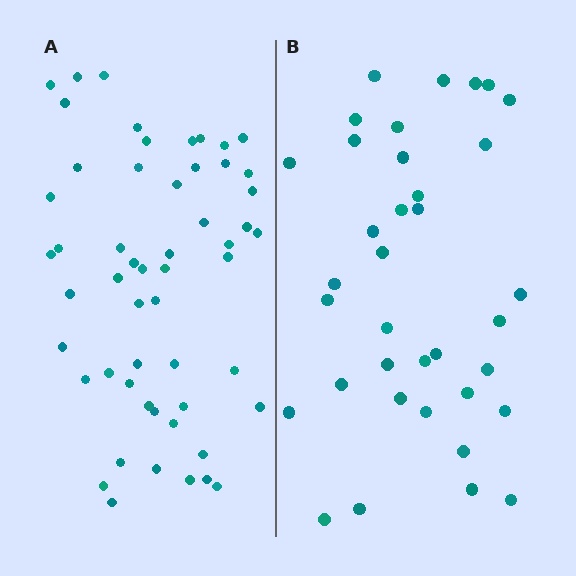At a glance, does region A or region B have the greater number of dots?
Region A (the left region) has more dots.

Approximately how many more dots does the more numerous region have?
Region A has approximately 20 more dots than region B.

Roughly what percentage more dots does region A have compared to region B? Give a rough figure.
About 50% more.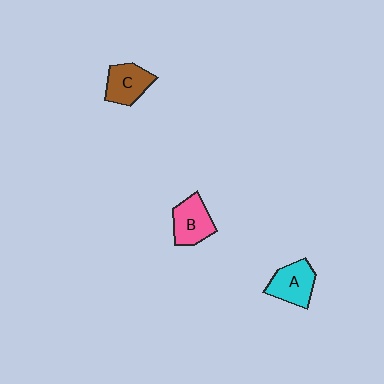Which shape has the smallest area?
Shape C (brown).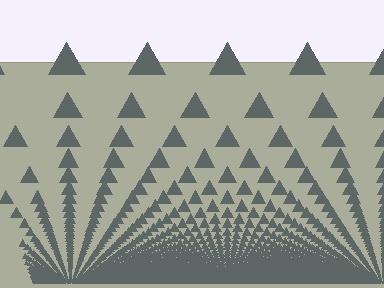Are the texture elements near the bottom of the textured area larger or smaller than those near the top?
Smaller. The gradient is inverted — elements near the bottom are smaller and denser.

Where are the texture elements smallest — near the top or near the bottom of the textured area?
Near the bottom.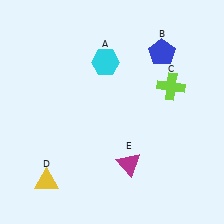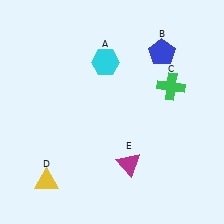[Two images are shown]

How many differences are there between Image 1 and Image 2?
There is 1 difference between the two images.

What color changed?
The cross (C) changed from lime in Image 1 to green in Image 2.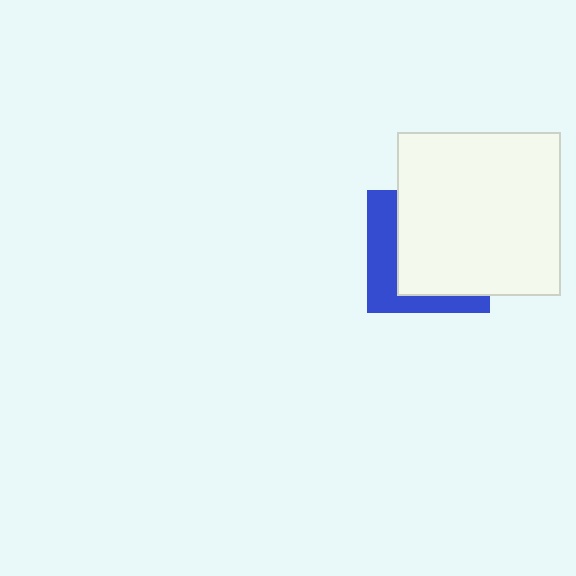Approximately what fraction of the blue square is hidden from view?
Roughly 64% of the blue square is hidden behind the white square.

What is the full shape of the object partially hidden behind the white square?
The partially hidden object is a blue square.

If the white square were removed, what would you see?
You would see the complete blue square.